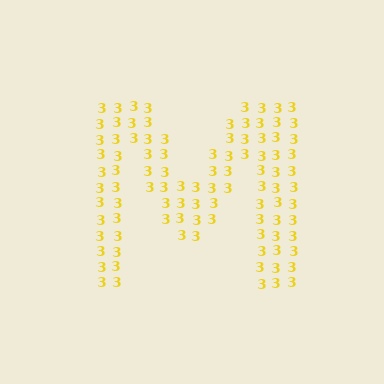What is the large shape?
The large shape is the letter M.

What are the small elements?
The small elements are digit 3's.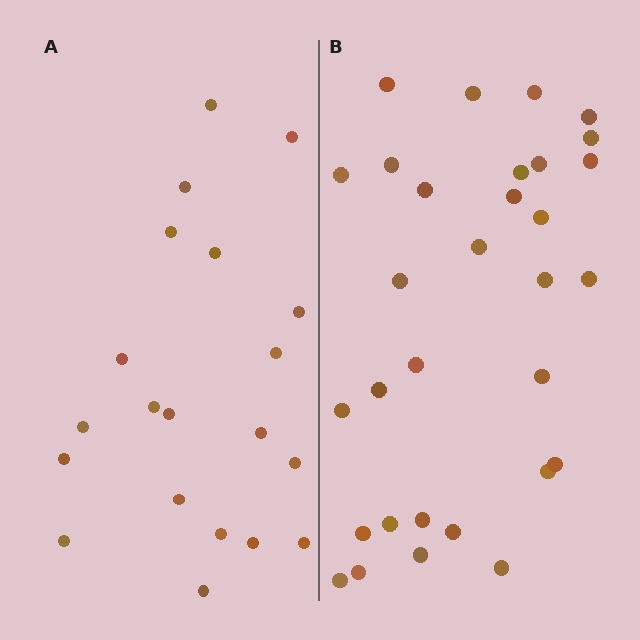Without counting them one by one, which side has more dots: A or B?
Region B (the right region) has more dots.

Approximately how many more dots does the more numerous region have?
Region B has roughly 12 or so more dots than region A.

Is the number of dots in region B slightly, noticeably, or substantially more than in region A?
Region B has substantially more. The ratio is roughly 1.6 to 1.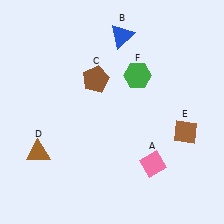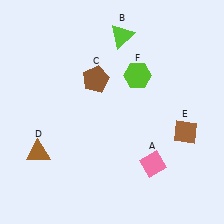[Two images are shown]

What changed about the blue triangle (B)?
In Image 1, B is blue. In Image 2, it changed to lime.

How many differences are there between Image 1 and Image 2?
There are 2 differences between the two images.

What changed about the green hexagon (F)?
In Image 1, F is green. In Image 2, it changed to lime.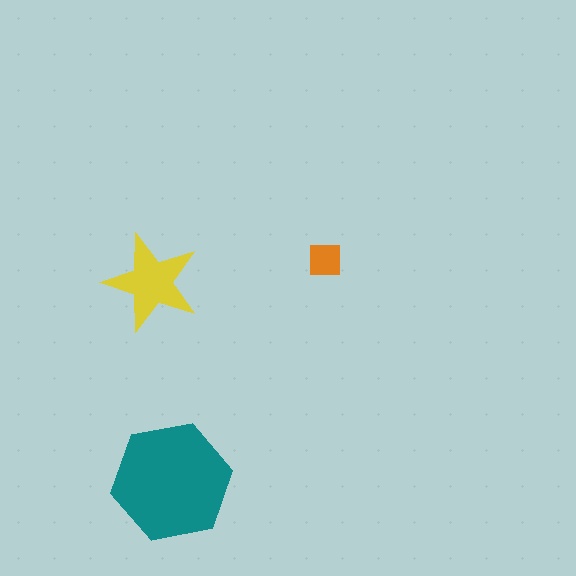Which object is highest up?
The orange square is topmost.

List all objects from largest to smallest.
The teal hexagon, the yellow star, the orange square.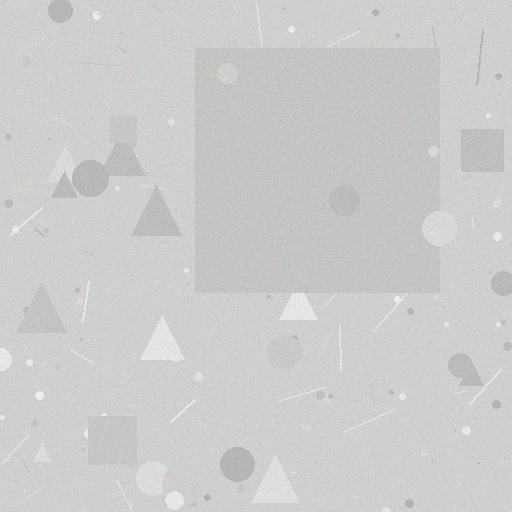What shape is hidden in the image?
A square is hidden in the image.